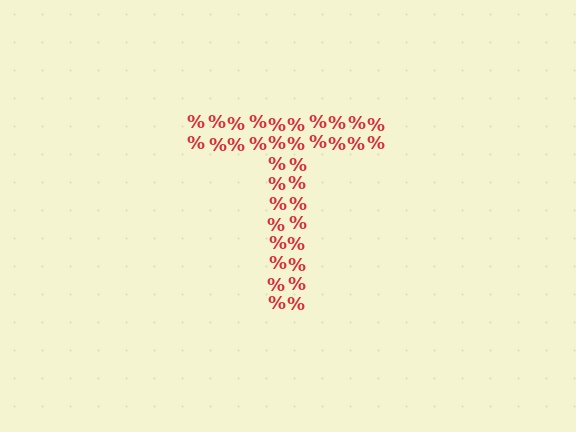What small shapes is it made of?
It is made of small percent signs.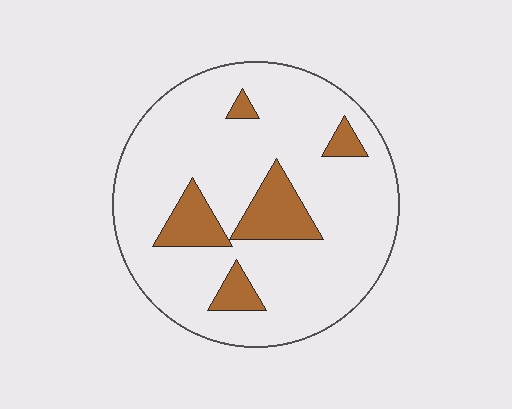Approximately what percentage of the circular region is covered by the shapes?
Approximately 15%.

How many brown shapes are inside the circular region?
5.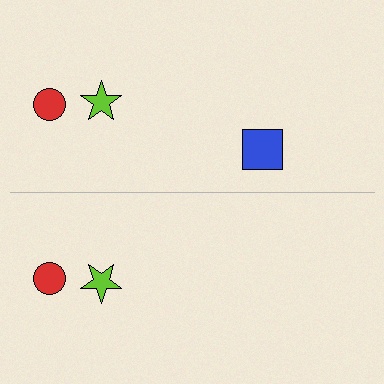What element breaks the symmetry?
A blue square is missing from the bottom side.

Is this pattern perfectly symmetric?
No, the pattern is not perfectly symmetric. A blue square is missing from the bottom side.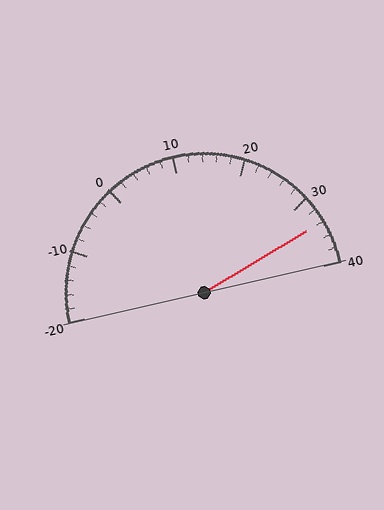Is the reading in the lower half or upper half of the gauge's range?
The reading is in the upper half of the range (-20 to 40).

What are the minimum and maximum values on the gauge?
The gauge ranges from -20 to 40.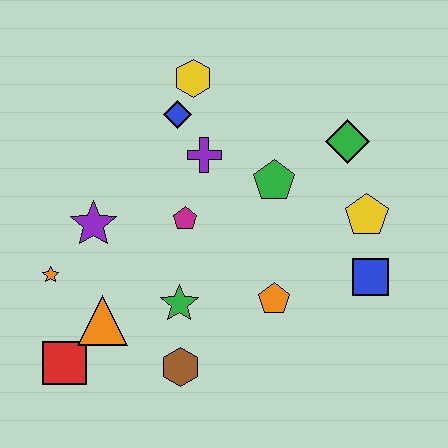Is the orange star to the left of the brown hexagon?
Yes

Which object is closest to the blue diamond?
The yellow hexagon is closest to the blue diamond.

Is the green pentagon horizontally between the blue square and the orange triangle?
Yes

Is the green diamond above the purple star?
Yes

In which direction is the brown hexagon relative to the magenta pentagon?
The brown hexagon is below the magenta pentagon.